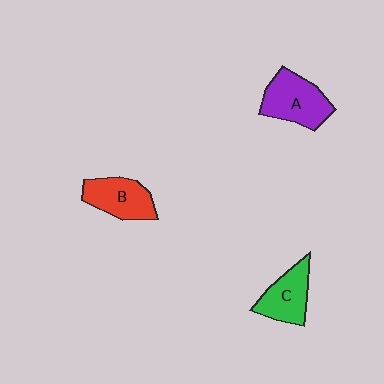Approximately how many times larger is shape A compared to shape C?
Approximately 1.3 times.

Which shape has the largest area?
Shape A (purple).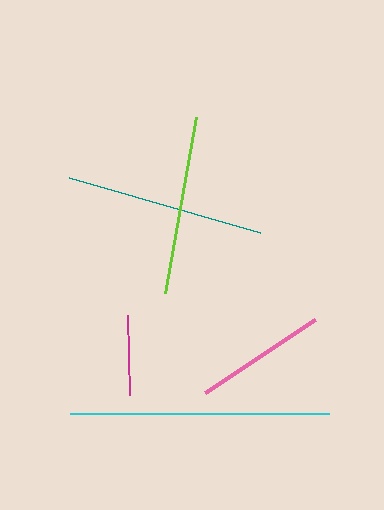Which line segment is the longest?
The cyan line is the longest at approximately 258 pixels.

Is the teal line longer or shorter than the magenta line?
The teal line is longer than the magenta line.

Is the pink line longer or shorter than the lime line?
The lime line is longer than the pink line.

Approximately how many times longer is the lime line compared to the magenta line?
The lime line is approximately 2.3 times the length of the magenta line.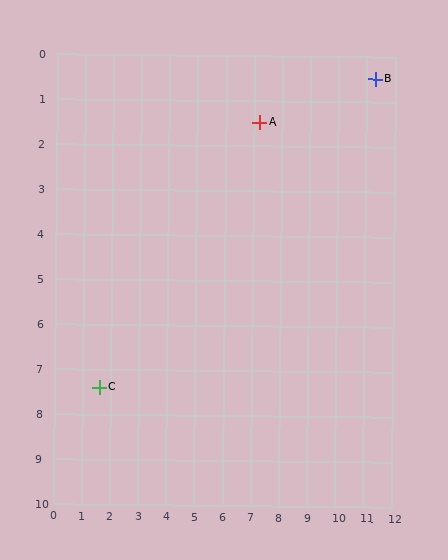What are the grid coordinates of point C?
Point C is at approximately (1.6, 7.4).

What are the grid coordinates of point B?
Point B is at approximately (11.3, 0.5).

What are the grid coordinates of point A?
Point A is at approximately (7.2, 1.5).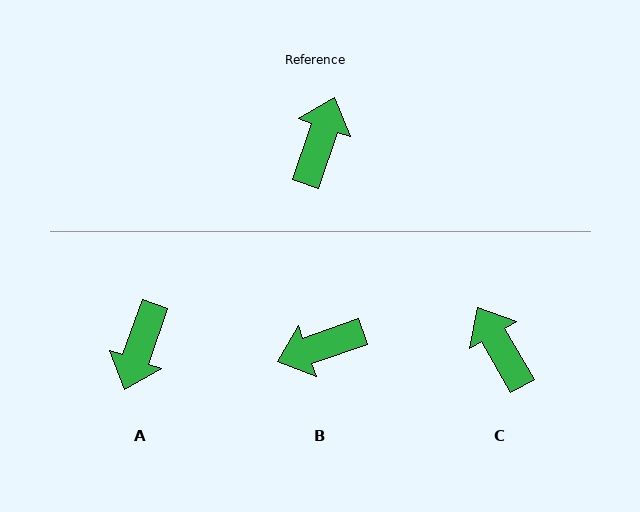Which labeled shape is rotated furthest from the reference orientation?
A, about 180 degrees away.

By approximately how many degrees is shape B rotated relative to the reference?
Approximately 128 degrees counter-clockwise.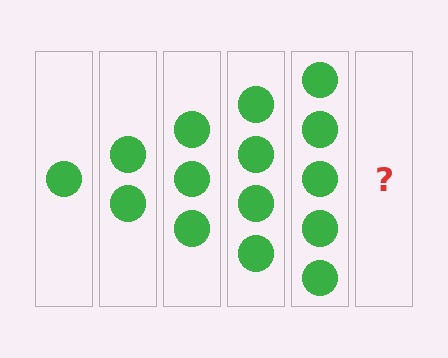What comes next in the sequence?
The next element should be 6 circles.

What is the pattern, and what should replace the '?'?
The pattern is that each step adds one more circle. The '?' should be 6 circles.